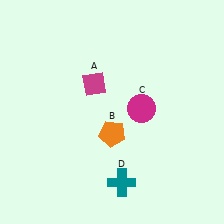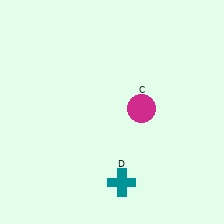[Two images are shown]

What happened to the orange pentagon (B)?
The orange pentagon (B) was removed in Image 2. It was in the bottom-right area of Image 1.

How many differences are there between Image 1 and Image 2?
There are 2 differences between the two images.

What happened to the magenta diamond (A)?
The magenta diamond (A) was removed in Image 2. It was in the top-left area of Image 1.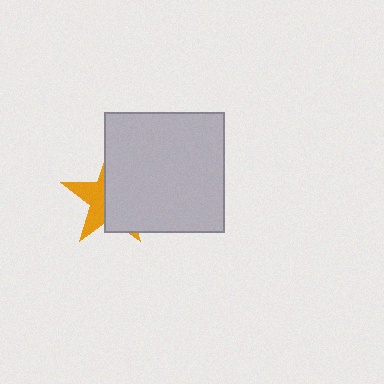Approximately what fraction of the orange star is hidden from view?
Roughly 62% of the orange star is hidden behind the light gray square.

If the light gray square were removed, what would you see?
You would see the complete orange star.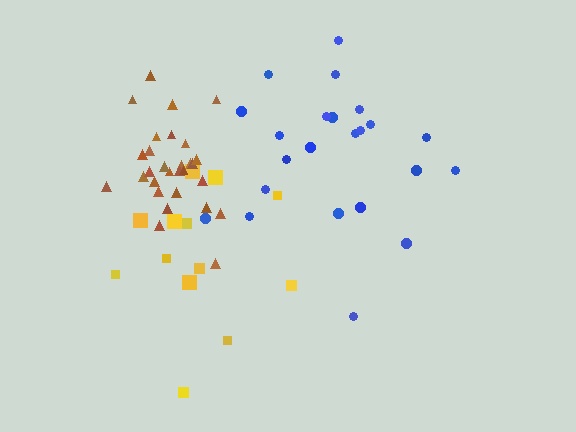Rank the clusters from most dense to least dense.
brown, blue, yellow.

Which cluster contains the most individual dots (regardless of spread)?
Brown (30).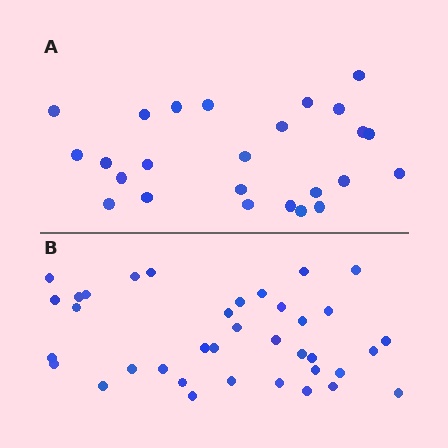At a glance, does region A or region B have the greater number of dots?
Region B (the bottom region) has more dots.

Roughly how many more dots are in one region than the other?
Region B has roughly 12 or so more dots than region A.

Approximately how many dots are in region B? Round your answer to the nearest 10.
About 40 dots. (The exact count is 37, which rounds to 40.)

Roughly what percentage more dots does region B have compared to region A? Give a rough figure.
About 50% more.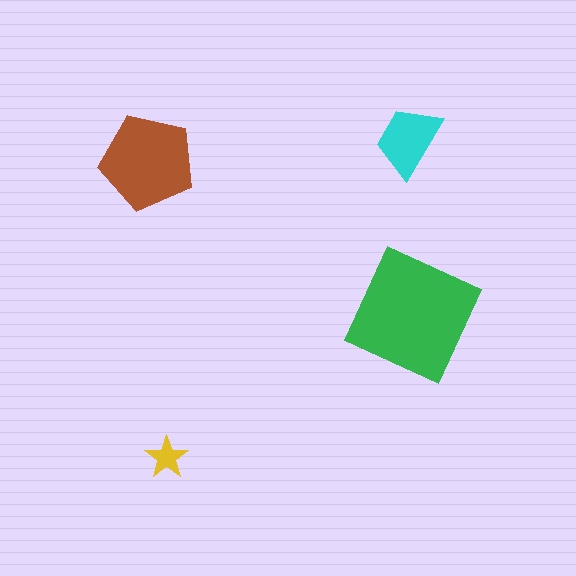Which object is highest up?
The cyan trapezoid is topmost.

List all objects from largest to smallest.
The green square, the brown pentagon, the cyan trapezoid, the yellow star.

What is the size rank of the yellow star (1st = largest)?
4th.